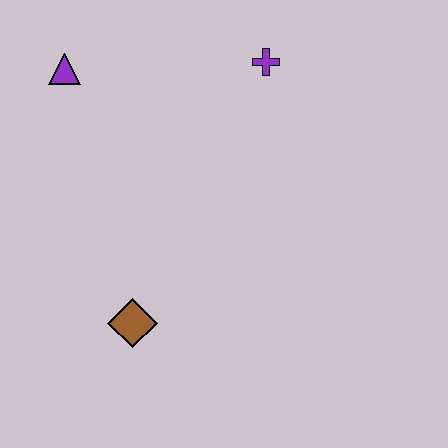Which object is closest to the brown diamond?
The purple triangle is closest to the brown diamond.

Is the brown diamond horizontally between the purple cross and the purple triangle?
Yes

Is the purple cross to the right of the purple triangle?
Yes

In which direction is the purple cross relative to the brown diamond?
The purple cross is above the brown diamond.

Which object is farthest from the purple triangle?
The brown diamond is farthest from the purple triangle.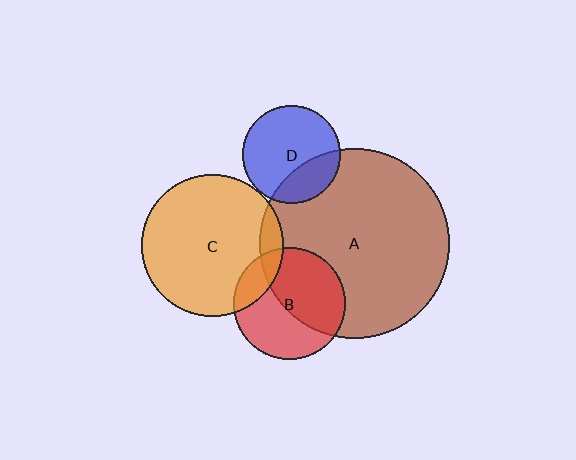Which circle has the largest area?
Circle A (brown).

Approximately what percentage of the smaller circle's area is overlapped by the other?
Approximately 30%.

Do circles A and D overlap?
Yes.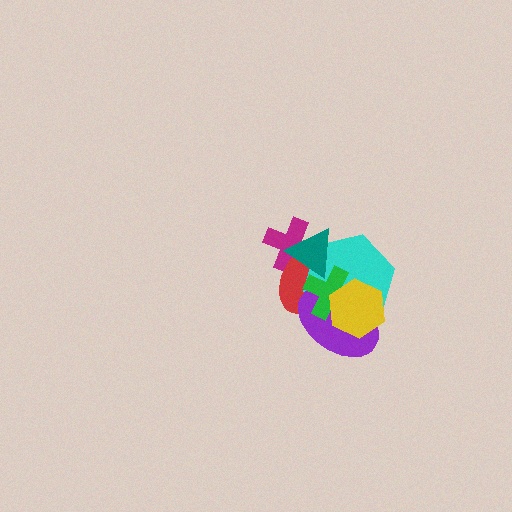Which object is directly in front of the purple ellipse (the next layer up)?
The green cross is directly in front of the purple ellipse.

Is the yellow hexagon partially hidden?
No, no other shape covers it.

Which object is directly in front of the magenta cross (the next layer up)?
The red ellipse is directly in front of the magenta cross.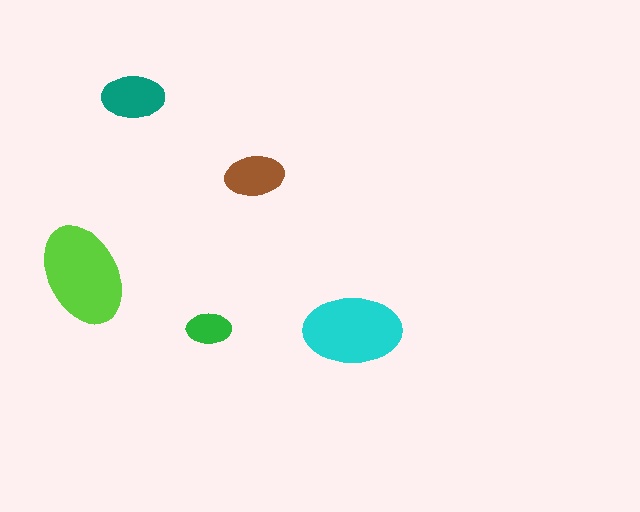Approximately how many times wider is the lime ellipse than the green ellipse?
About 2.5 times wider.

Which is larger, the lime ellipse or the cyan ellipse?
The lime one.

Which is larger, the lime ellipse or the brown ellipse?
The lime one.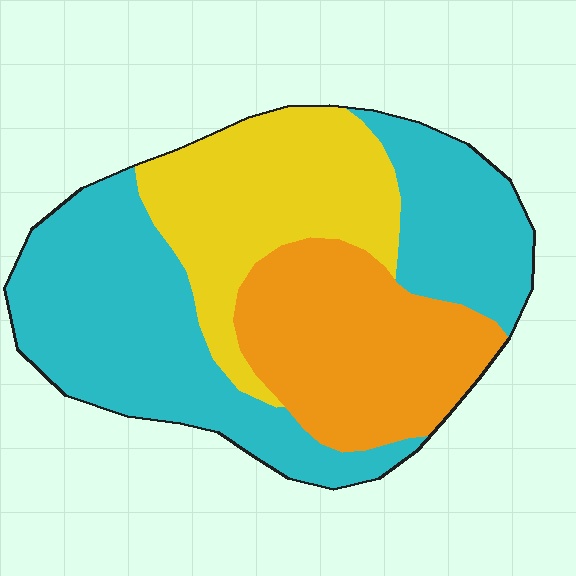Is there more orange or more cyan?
Cyan.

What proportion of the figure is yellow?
Yellow takes up about one quarter (1/4) of the figure.